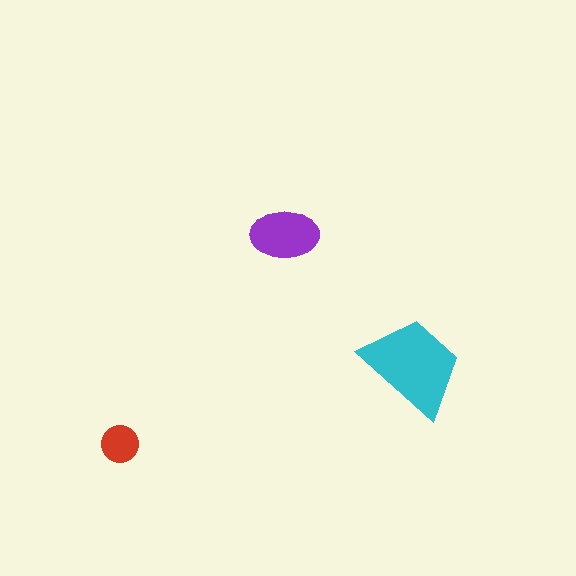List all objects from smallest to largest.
The red circle, the purple ellipse, the cyan trapezoid.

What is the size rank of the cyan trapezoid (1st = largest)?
1st.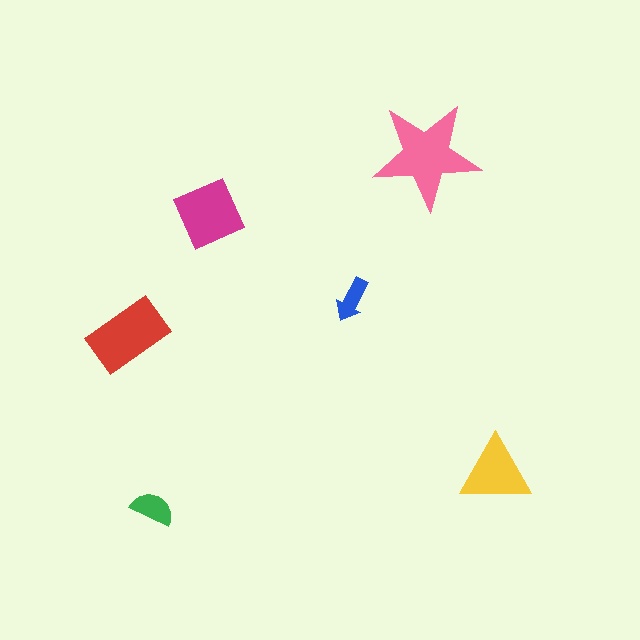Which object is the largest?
The pink star.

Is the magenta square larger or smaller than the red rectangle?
Smaller.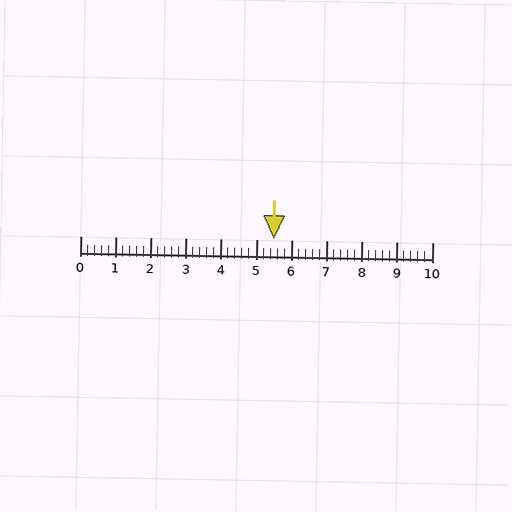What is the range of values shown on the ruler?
The ruler shows values from 0 to 10.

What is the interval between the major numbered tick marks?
The major tick marks are spaced 1 units apart.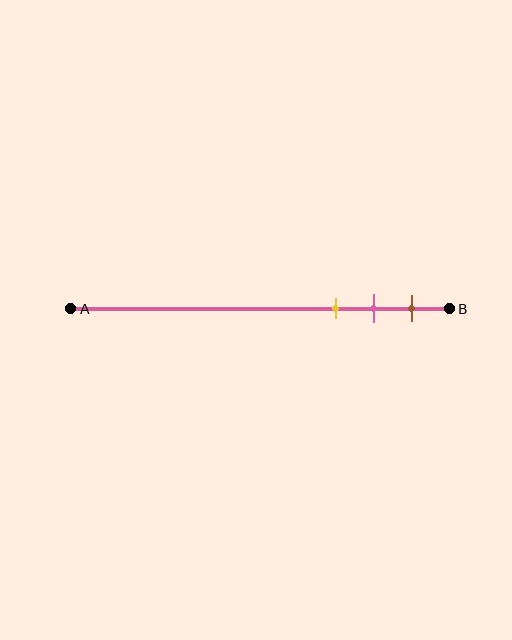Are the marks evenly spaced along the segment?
Yes, the marks are approximately evenly spaced.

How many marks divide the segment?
There are 3 marks dividing the segment.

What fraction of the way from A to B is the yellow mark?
The yellow mark is approximately 70% (0.7) of the way from A to B.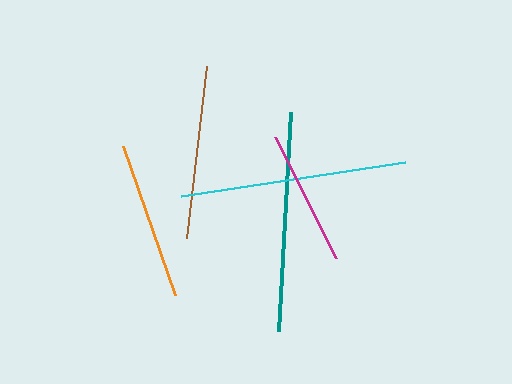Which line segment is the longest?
The cyan line is the longest at approximately 227 pixels.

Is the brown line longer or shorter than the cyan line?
The cyan line is longer than the brown line.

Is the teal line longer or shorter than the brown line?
The teal line is longer than the brown line.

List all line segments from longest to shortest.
From longest to shortest: cyan, teal, brown, orange, magenta.